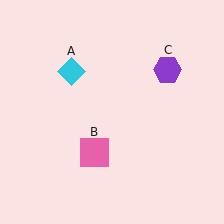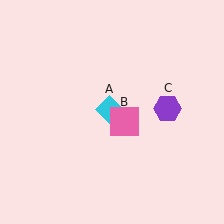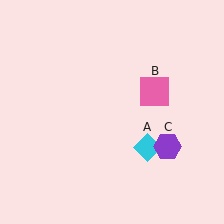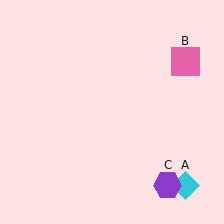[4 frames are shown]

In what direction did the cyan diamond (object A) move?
The cyan diamond (object A) moved down and to the right.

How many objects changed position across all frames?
3 objects changed position: cyan diamond (object A), pink square (object B), purple hexagon (object C).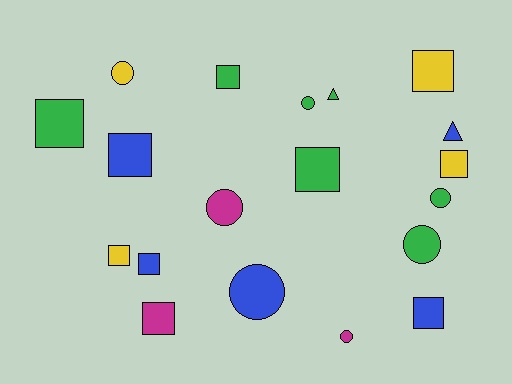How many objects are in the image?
There are 19 objects.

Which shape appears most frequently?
Square, with 10 objects.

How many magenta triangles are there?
There are no magenta triangles.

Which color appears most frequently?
Green, with 7 objects.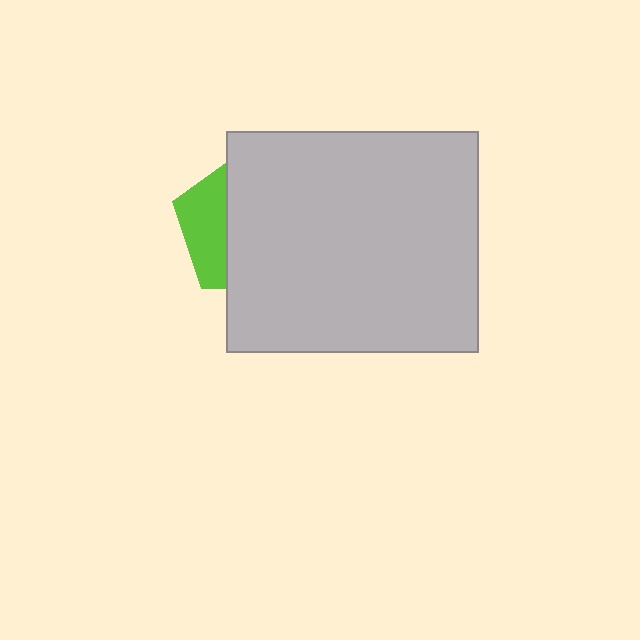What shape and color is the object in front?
The object in front is a light gray rectangle.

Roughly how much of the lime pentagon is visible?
A small part of it is visible (roughly 30%).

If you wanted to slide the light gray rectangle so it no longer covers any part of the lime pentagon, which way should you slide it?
Slide it right — that is the most direct way to separate the two shapes.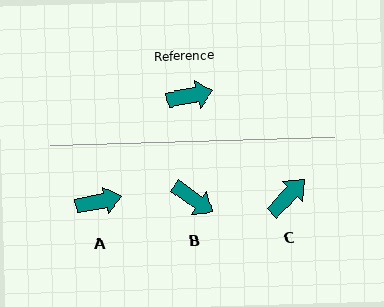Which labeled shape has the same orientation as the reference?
A.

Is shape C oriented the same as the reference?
No, it is off by about 34 degrees.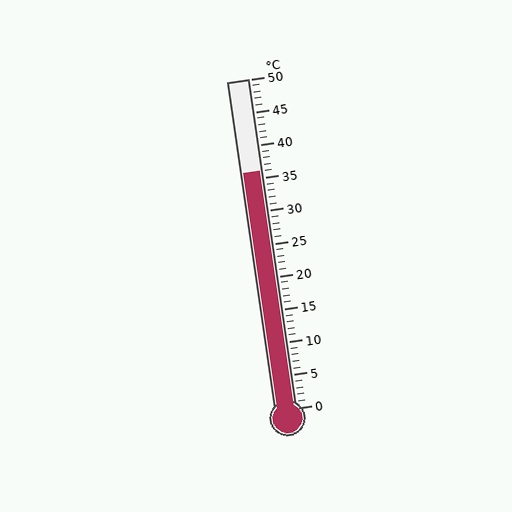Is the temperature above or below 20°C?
The temperature is above 20°C.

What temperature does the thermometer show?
The thermometer shows approximately 36°C.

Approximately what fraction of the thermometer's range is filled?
The thermometer is filled to approximately 70% of its range.